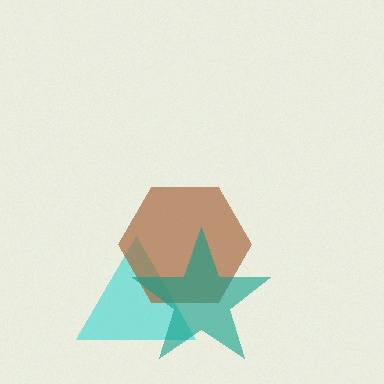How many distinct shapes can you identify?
There are 3 distinct shapes: a cyan triangle, a brown hexagon, a teal star.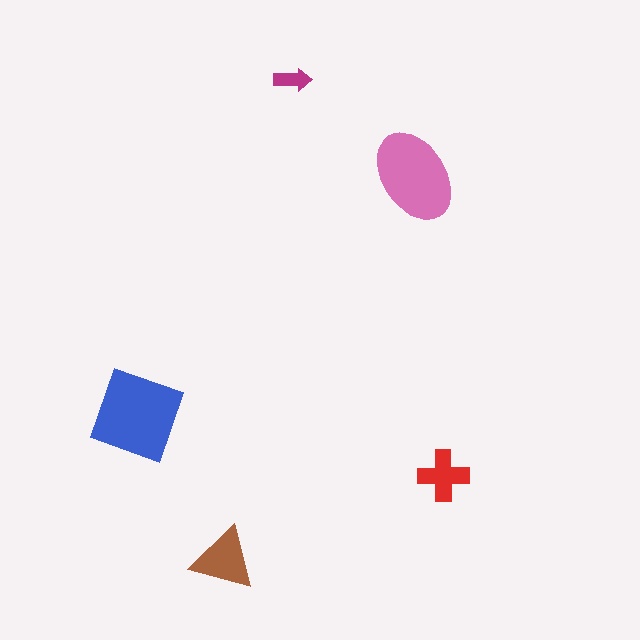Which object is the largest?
The blue diamond.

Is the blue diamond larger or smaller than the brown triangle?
Larger.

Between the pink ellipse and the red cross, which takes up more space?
The pink ellipse.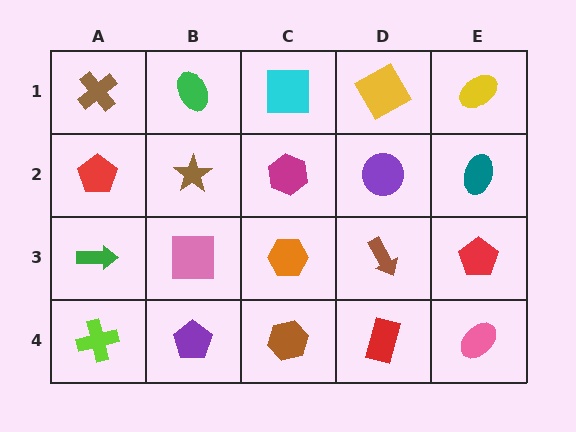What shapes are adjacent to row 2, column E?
A yellow ellipse (row 1, column E), a red pentagon (row 3, column E), a purple circle (row 2, column D).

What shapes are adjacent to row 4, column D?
A brown arrow (row 3, column D), a brown hexagon (row 4, column C), a pink ellipse (row 4, column E).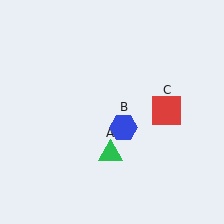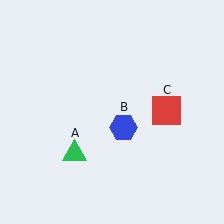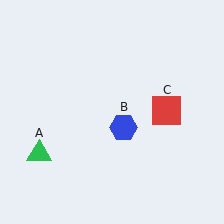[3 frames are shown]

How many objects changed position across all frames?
1 object changed position: green triangle (object A).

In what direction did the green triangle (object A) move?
The green triangle (object A) moved left.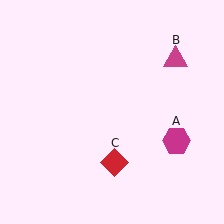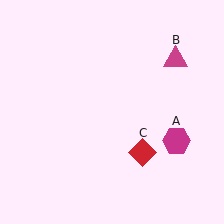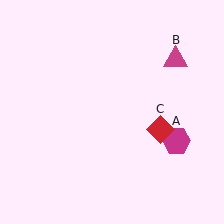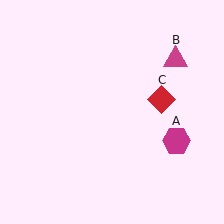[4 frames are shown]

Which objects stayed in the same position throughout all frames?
Magenta hexagon (object A) and magenta triangle (object B) remained stationary.